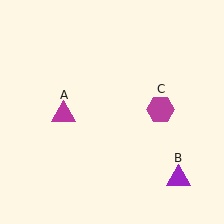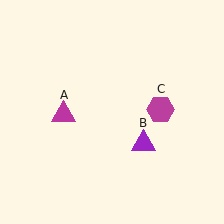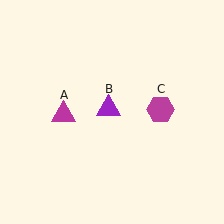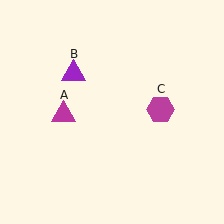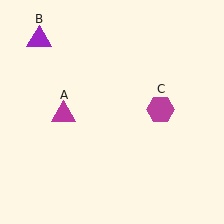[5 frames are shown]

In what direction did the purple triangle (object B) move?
The purple triangle (object B) moved up and to the left.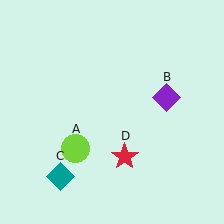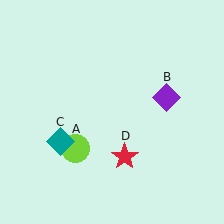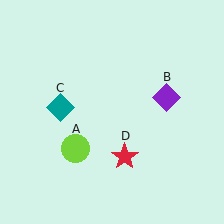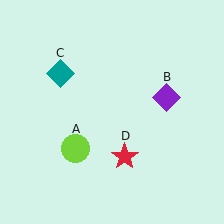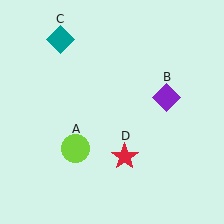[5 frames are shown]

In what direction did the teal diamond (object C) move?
The teal diamond (object C) moved up.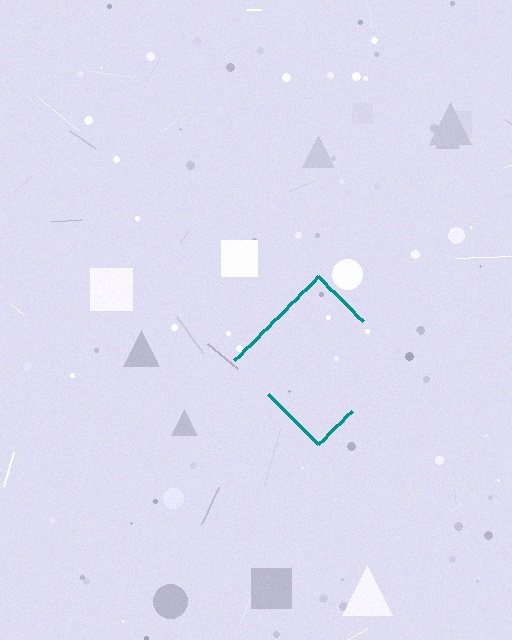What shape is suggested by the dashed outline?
The dashed outline suggests a diamond.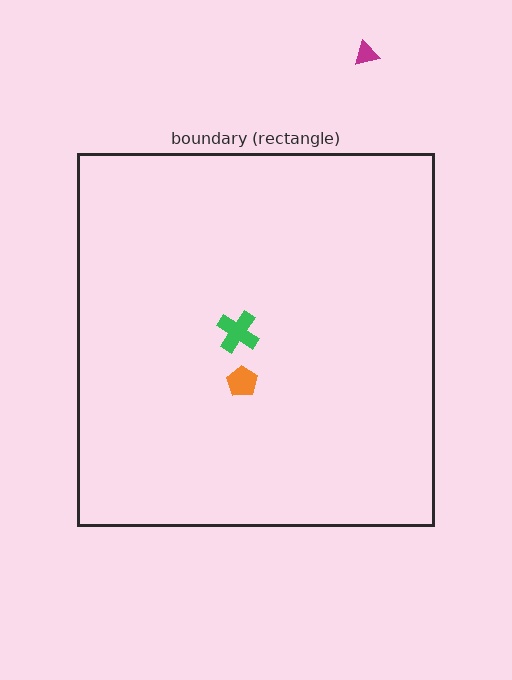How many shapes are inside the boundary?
2 inside, 1 outside.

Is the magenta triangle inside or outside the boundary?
Outside.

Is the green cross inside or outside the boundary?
Inside.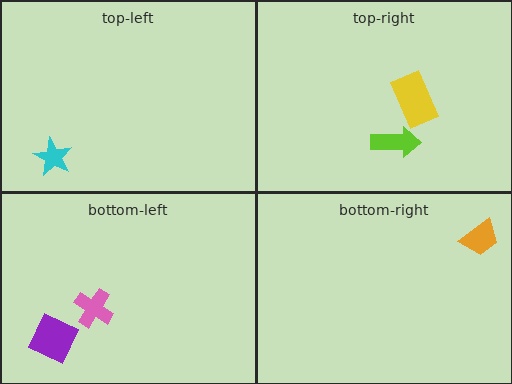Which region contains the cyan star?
The top-left region.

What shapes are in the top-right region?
The yellow rectangle, the lime arrow.